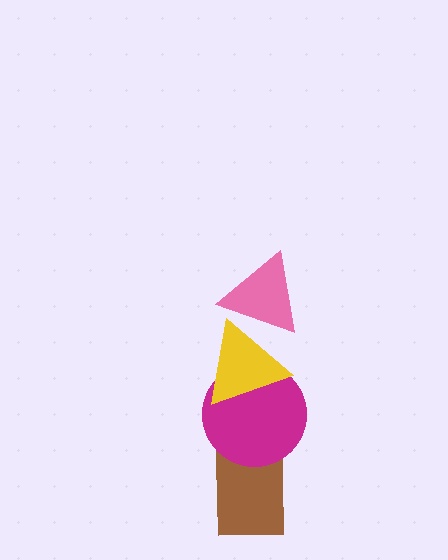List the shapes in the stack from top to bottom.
From top to bottom: the pink triangle, the yellow triangle, the magenta circle, the brown rectangle.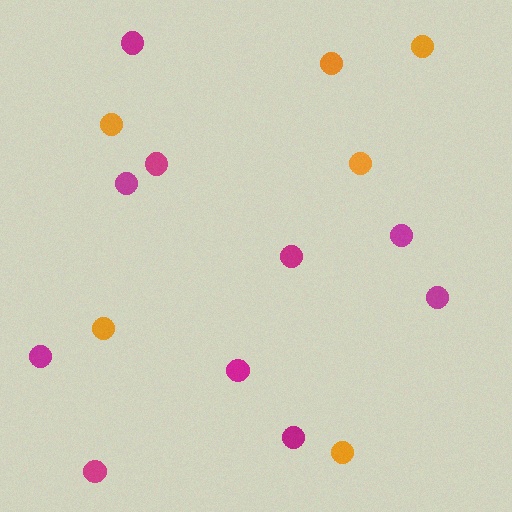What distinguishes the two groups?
There are 2 groups: one group of orange circles (6) and one group of magenta circles (10).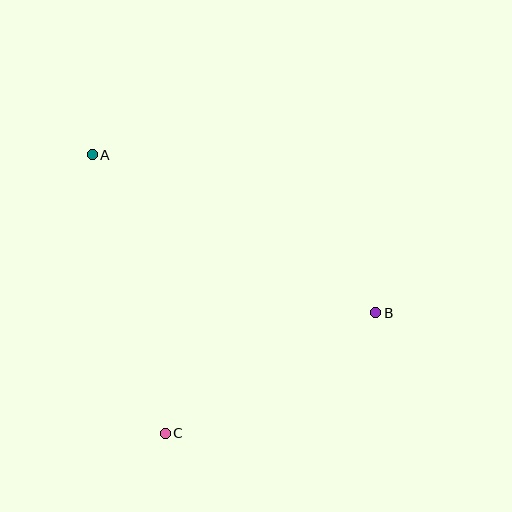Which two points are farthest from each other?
Points A and B are farthest from each other.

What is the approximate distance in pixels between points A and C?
The distance between A and C is approximately 288 pixels.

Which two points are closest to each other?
Points B and C are closest to each other.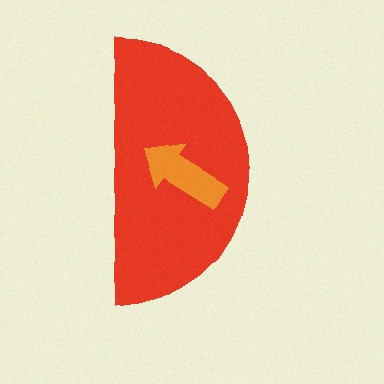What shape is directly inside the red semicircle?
The orange arrow.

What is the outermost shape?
The red semicircle.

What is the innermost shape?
The orange arrow.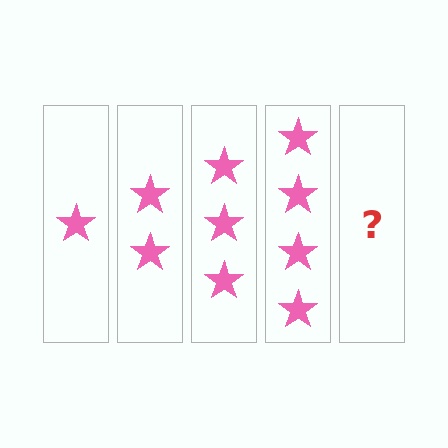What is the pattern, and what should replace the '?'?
The pattern is that each step adds one more star. The '?' should be 5 stars.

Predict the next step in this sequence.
The next step is 5 stars.